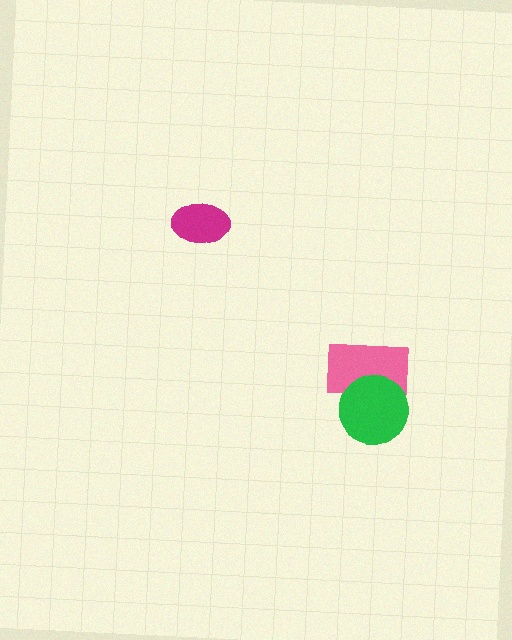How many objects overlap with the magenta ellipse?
0 objects overlap with the magenta ellipse.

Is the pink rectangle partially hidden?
Yes, it is partially covered by another shape.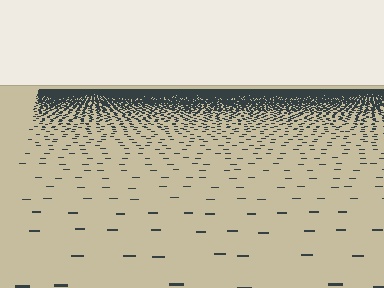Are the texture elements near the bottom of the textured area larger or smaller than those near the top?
Larger. Near the bottom, elements are closer to the viewer and appear at a bigger on-screen size.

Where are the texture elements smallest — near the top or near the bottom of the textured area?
Near the top.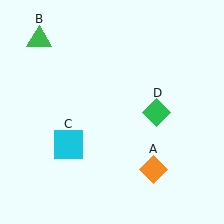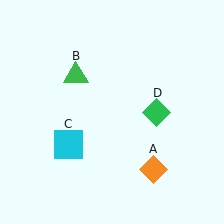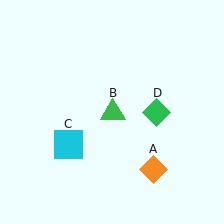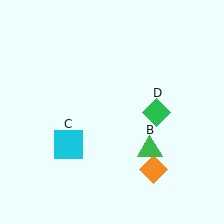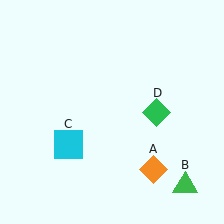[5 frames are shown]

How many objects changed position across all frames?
1 object changed position: green triangle (object B).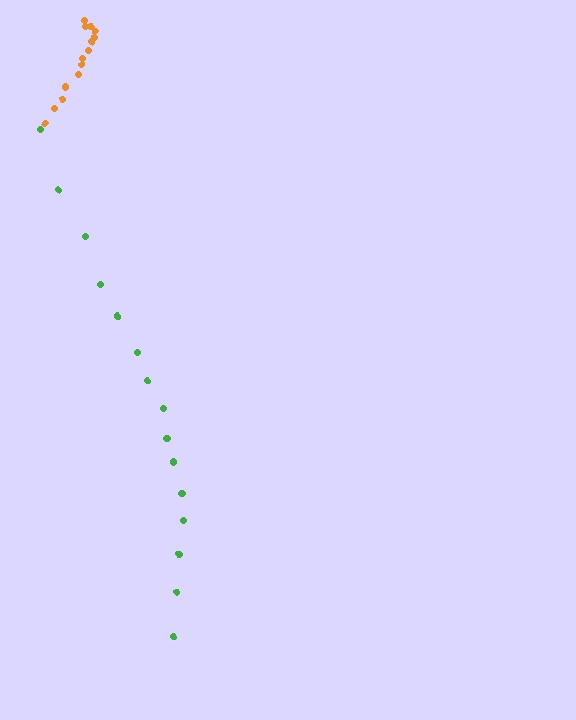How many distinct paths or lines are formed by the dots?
There are 2 distinct paths.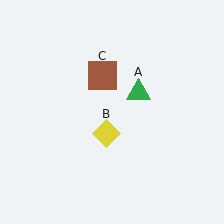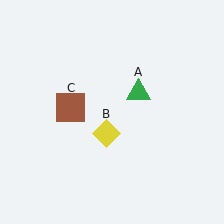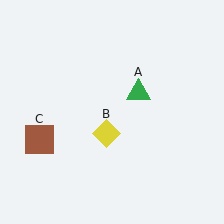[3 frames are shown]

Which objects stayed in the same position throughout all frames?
Green triangle (object A) and yellow diamond (object B) remained stationary.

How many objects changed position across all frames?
1 object changed position: brown square (object C).